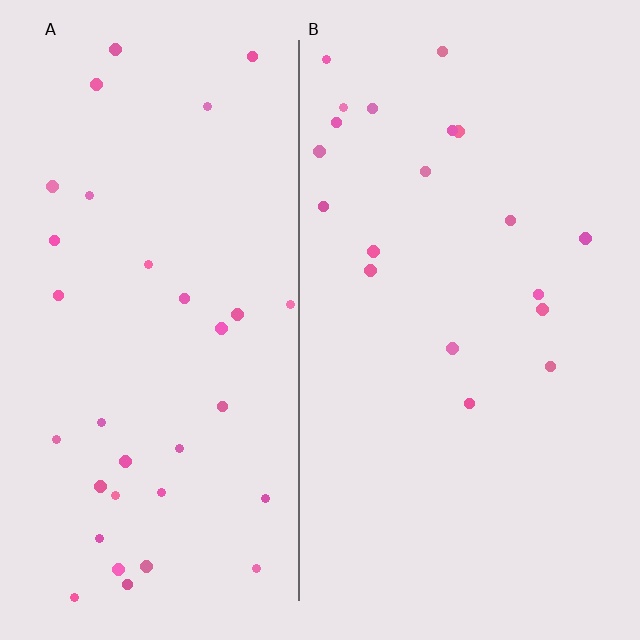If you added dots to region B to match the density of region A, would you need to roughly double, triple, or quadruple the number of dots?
Approximately double.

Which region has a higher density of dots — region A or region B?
A (the left).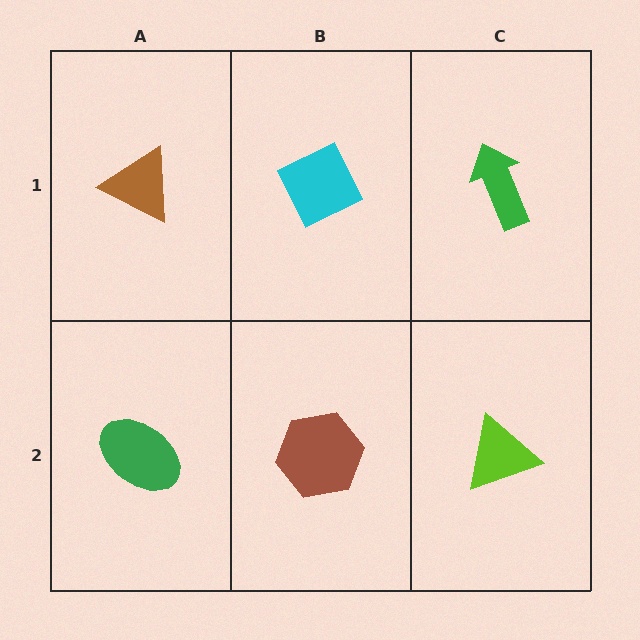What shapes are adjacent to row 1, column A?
A green ellipse (row 2, column A), a cyan diamond (row 1, column B).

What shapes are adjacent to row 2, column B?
A cyan diamond (row 1, column B), a green ellipse (row 2, column A), a lime triangle (row 2, column C).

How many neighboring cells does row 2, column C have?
2.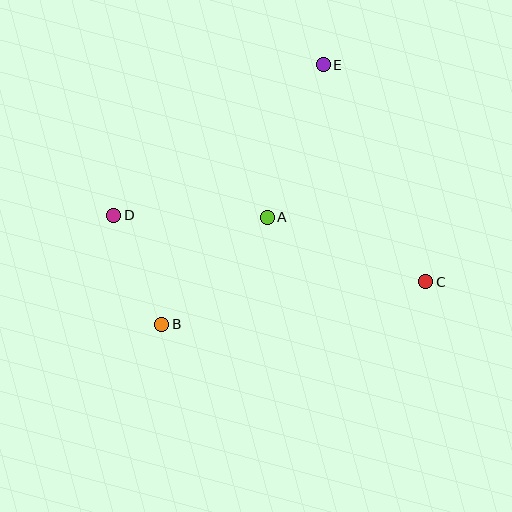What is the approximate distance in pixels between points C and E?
The distance between C and E is approximately 240 pixels.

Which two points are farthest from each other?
Points C and D are farthest from each other.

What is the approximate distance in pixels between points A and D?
The distance between A and D is approximately 153 pixels.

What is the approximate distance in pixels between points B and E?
The distance between B and E is approximately 306 pixels.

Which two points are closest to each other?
Points B and D are closest to each other.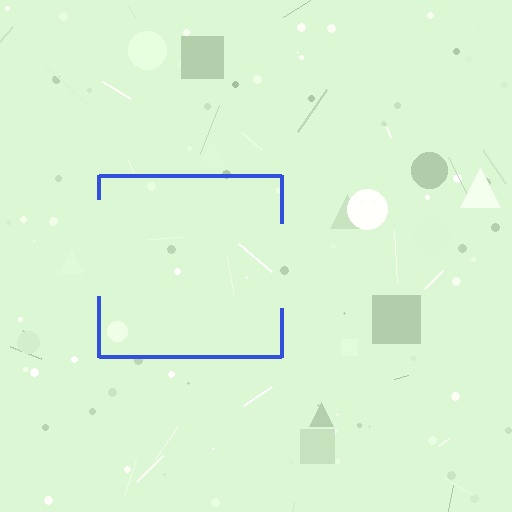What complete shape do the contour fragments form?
The contour fragments form a square.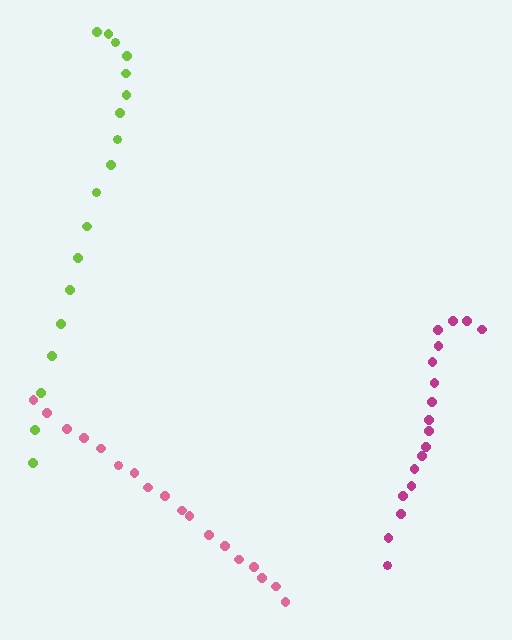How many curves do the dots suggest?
There are 3 distinct paths.